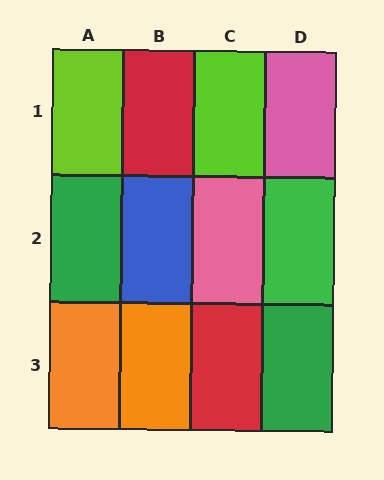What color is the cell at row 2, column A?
Green.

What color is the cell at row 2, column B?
Blue.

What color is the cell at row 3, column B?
Orange.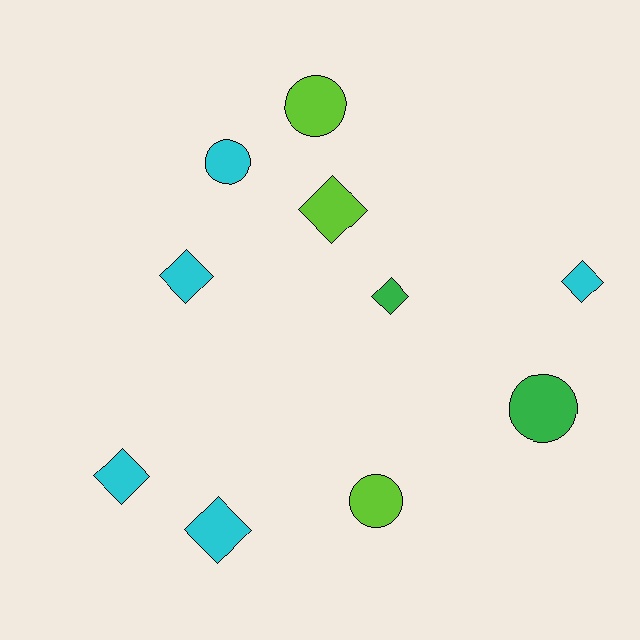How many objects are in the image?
There are 10 objects.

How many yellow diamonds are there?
There are no yellow diamonds.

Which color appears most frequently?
Cyan, with 5 objects.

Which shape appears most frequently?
Diamond, with 6 objects.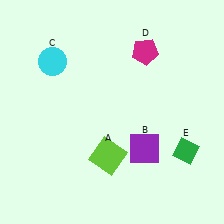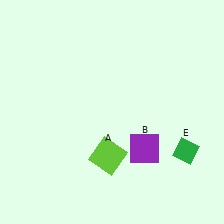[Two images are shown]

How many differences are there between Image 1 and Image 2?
There are 2 differences between the two images.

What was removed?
The cyan circle (C), the magenta pentagon (D) were removed in Image 2.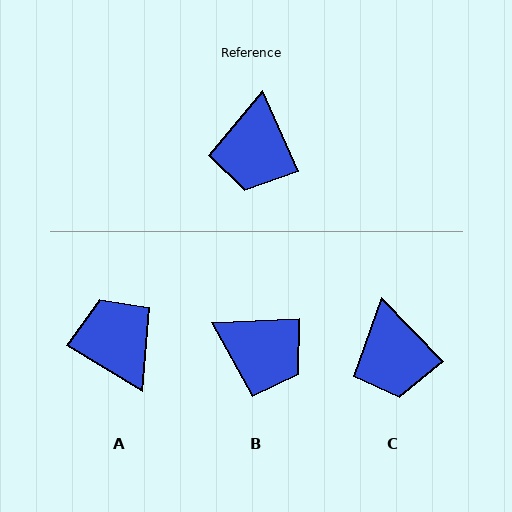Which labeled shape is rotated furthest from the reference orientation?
A, about 145 degrees away.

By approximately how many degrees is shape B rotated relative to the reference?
Approximately 69 degrees counter-clockwise.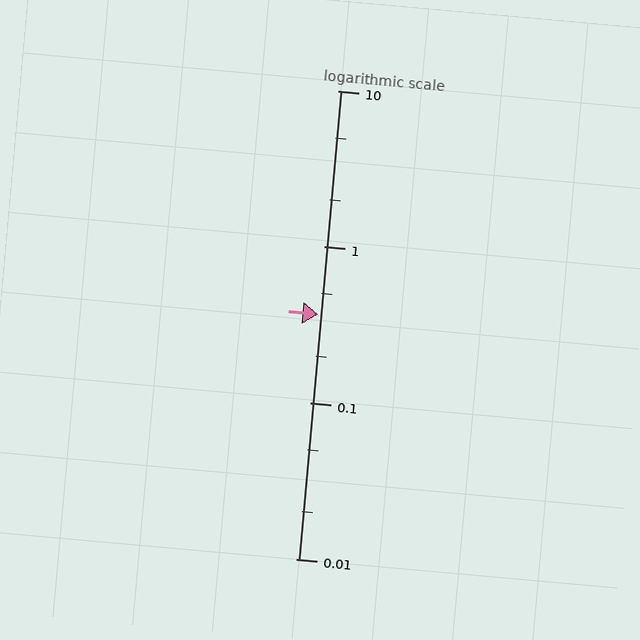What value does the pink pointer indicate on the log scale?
The pointer indicates approximately 0.37.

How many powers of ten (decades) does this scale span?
The scale spans 3 decades, from 0.01 to 10.